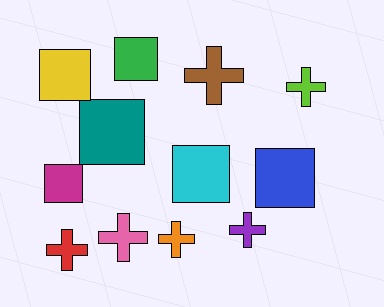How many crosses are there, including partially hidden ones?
There are 6 crosses.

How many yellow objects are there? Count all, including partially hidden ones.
There is 1 yellow object.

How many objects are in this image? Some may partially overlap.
There are 12 objects.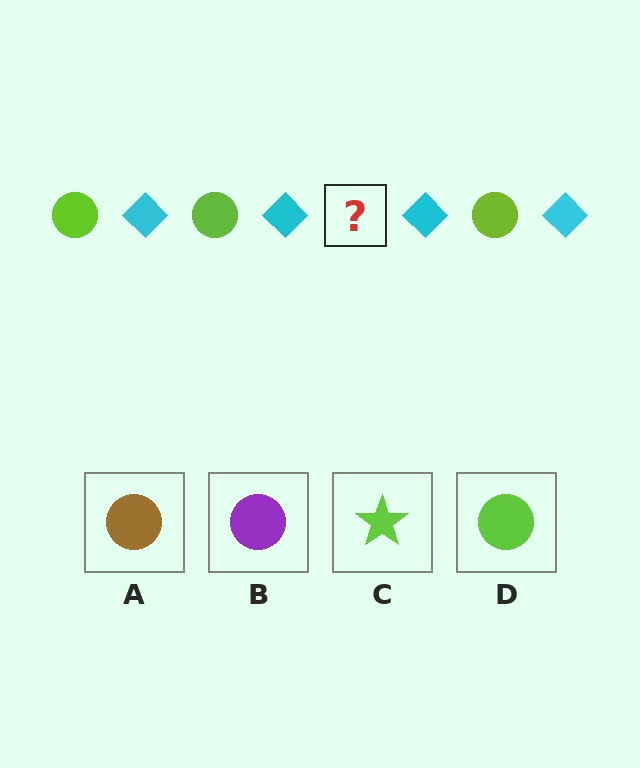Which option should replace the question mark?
Option D.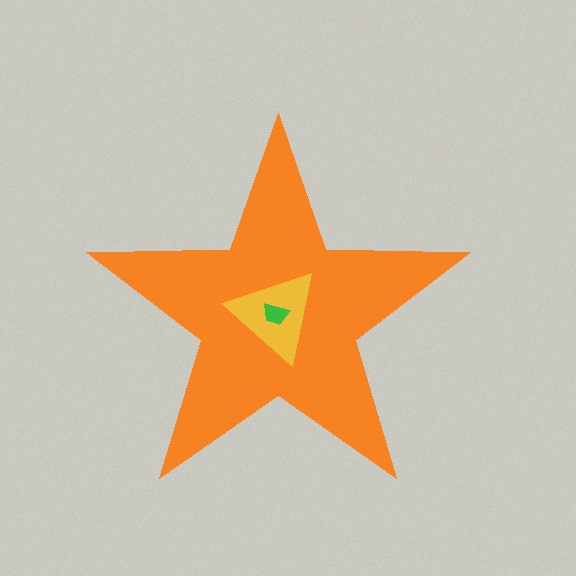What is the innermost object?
The green trapezoid.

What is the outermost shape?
The orange star.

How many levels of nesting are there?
3.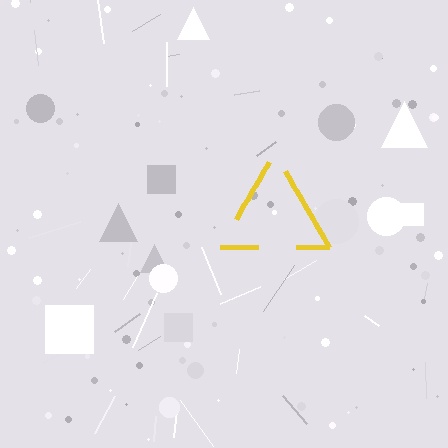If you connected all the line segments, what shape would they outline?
They would outline a triangle.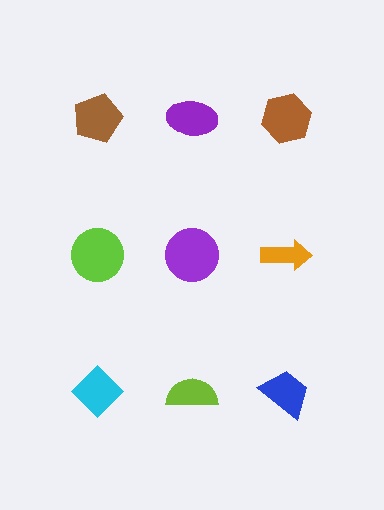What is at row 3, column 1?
A cyan diamond.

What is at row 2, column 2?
A purple circle.